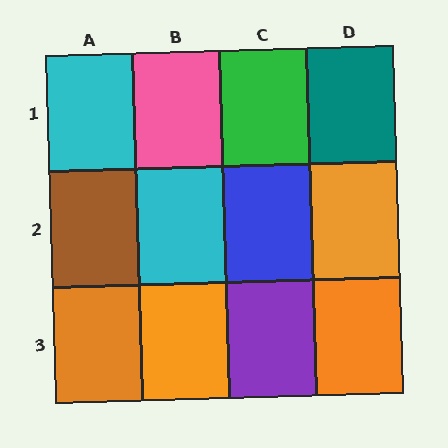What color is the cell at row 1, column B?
Pink.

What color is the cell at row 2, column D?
Orange.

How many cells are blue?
1 cell is blue.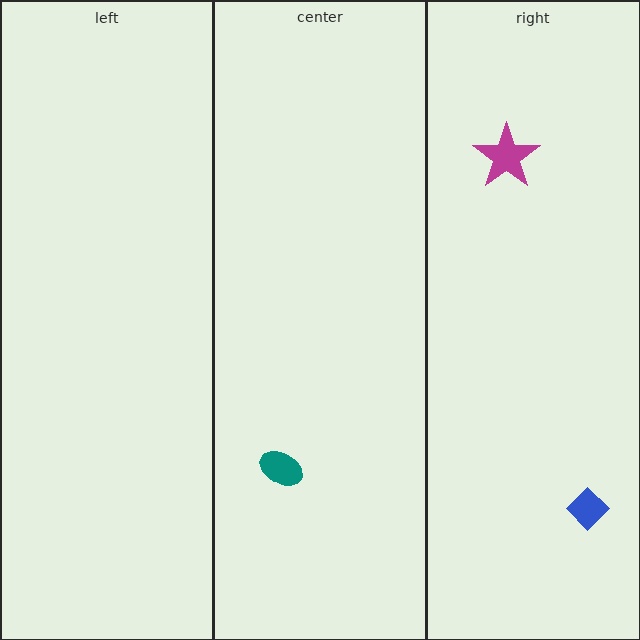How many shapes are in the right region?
2.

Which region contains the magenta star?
The right region.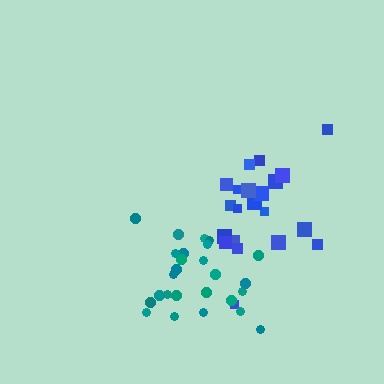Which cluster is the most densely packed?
Teal.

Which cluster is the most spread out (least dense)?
Blue.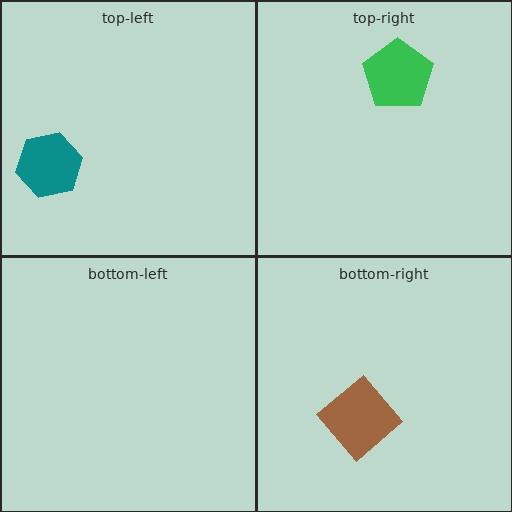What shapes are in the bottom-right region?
The brown diamond.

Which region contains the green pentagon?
The top-right region.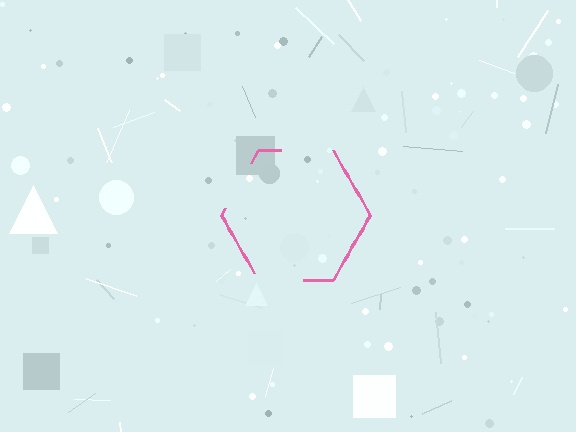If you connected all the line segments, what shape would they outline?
They would outline a hexagon.